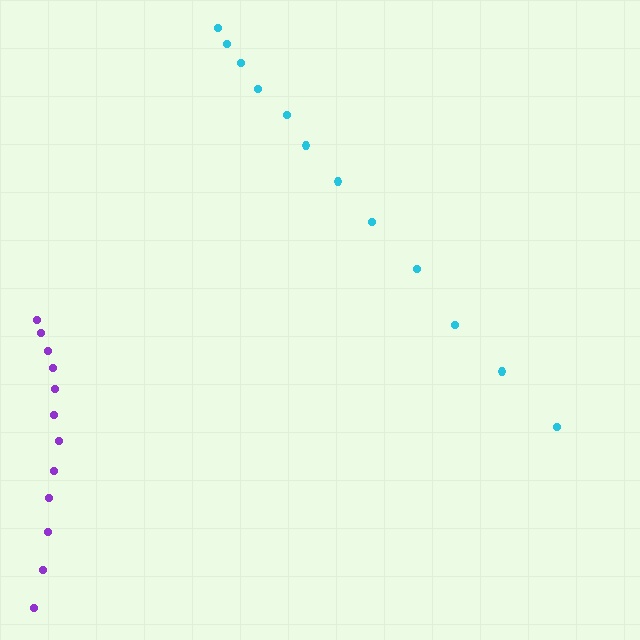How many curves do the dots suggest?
There are 2 distinct paths.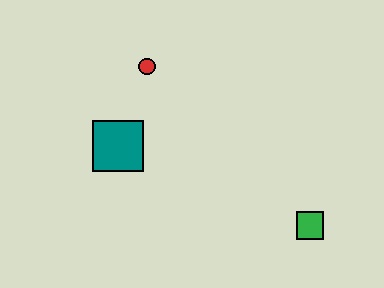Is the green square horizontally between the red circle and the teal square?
No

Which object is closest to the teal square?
The red circle is closest to the teal square.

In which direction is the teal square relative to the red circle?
The teal square is below the red circle.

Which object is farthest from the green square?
The red circle is farthest from the green square.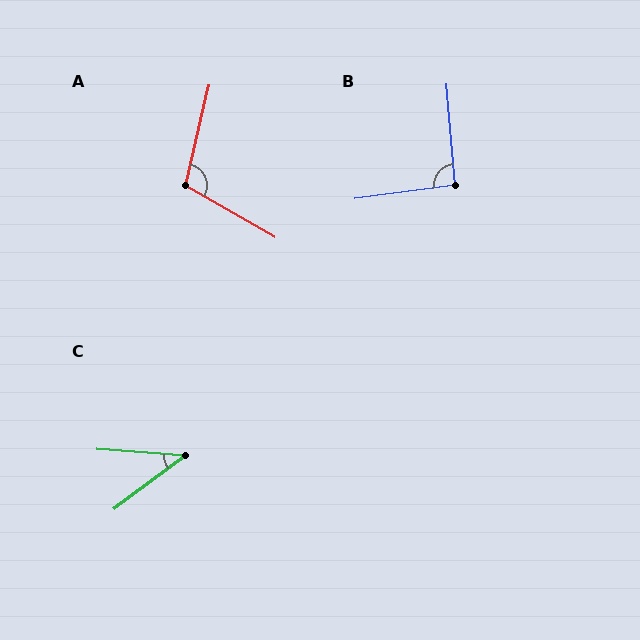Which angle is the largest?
A, at approximately 106 degrees.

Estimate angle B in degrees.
Approximately 93 degrees.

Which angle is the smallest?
C, at approximately 41 degrees.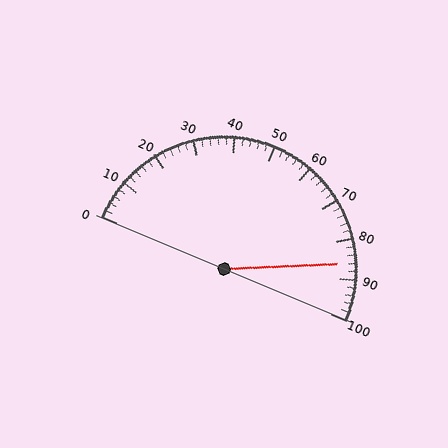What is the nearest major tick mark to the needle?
The nearest major tick mark is 90.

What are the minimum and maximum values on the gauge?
The gauge ranges from 0 to 100.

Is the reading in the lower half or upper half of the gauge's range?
The reading is in the upper half of the range (0 to 100).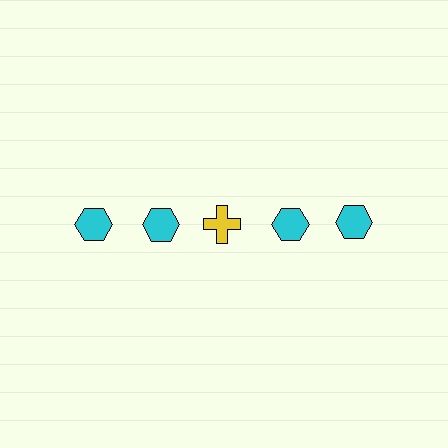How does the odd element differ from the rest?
It differs in both color (yellow instead of cyan) and shape (cross instead of hexagon).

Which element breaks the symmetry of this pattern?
The yellow cross in the top row, center column breaks the symmetry. All other shapes are cyan hexagons.